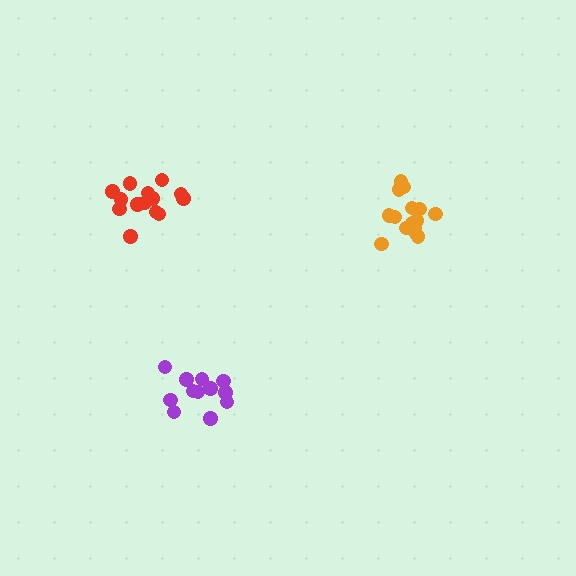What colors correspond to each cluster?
The clusters are colored: orange, purple, red.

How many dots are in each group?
Group 1: 16 dots, Group 2: 12 dots, Group 3: 14 dots (42 total).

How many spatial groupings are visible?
There are 3 spatial groupings.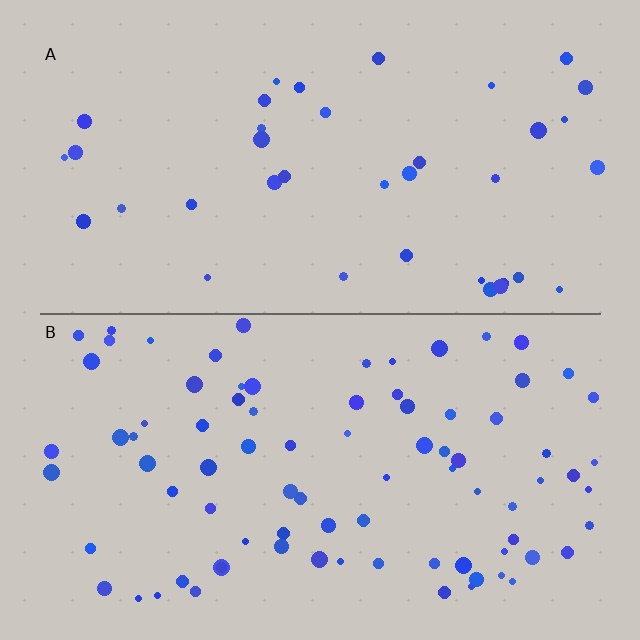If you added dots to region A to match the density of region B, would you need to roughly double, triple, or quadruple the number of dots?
Approximately double.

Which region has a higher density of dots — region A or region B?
B (the bottom).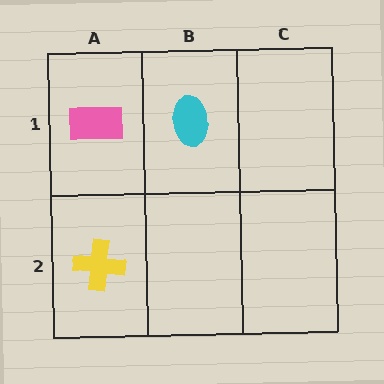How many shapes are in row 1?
2 shapes.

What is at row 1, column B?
A cyan ellipse.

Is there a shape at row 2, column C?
No, that cell is empty.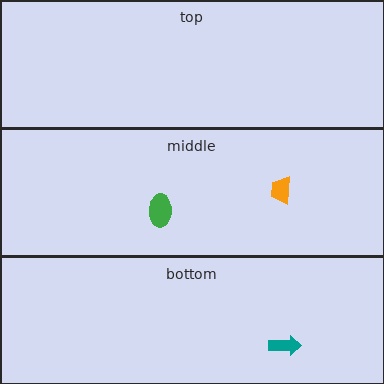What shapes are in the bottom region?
The teal arrow.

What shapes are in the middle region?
The orange trapezoid, the green ellipse.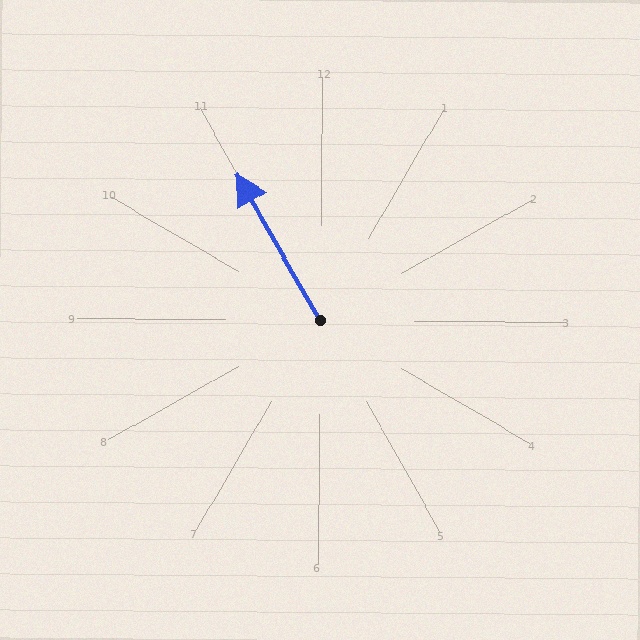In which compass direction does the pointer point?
Northwest.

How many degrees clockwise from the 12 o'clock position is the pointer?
Approximately 330 degrees.